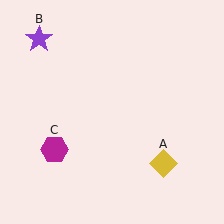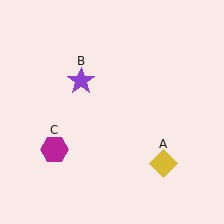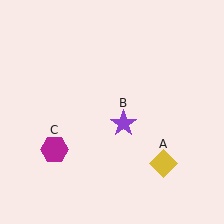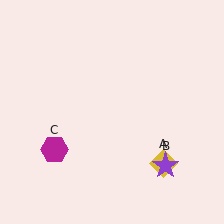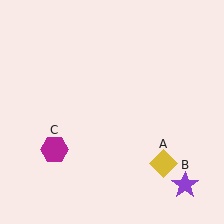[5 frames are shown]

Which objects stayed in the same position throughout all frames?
Yellow diamond (object A) and magenta hexagon (object C) remained stationary.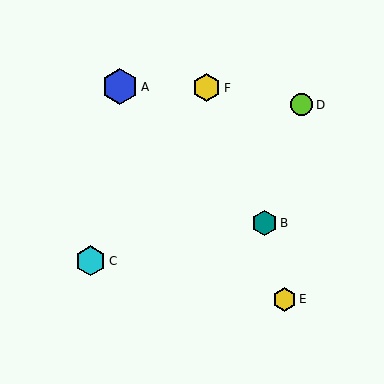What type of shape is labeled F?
Shape F is a yellow hexagon.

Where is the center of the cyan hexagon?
The center of the cyan hexagon is at (90, 261).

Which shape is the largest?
The blue hexagon (labeled A) is the largest.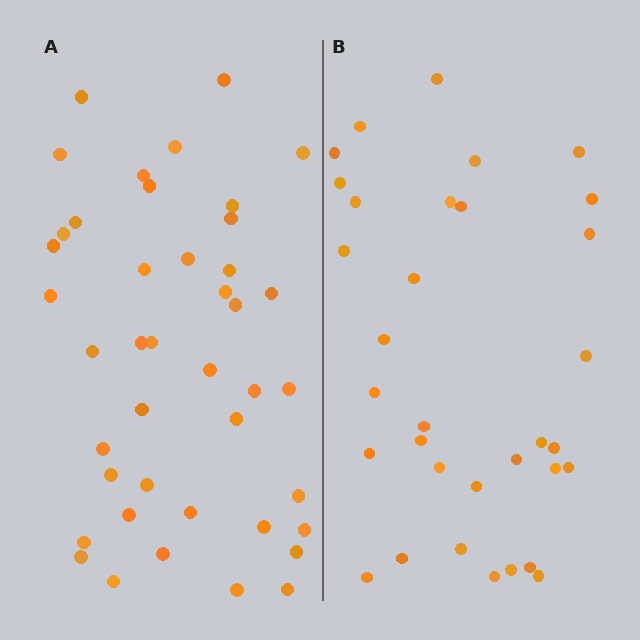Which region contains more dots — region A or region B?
Region A (the left region) has more dots.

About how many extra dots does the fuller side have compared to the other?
Region A has roughly 8 or so more dots than region B.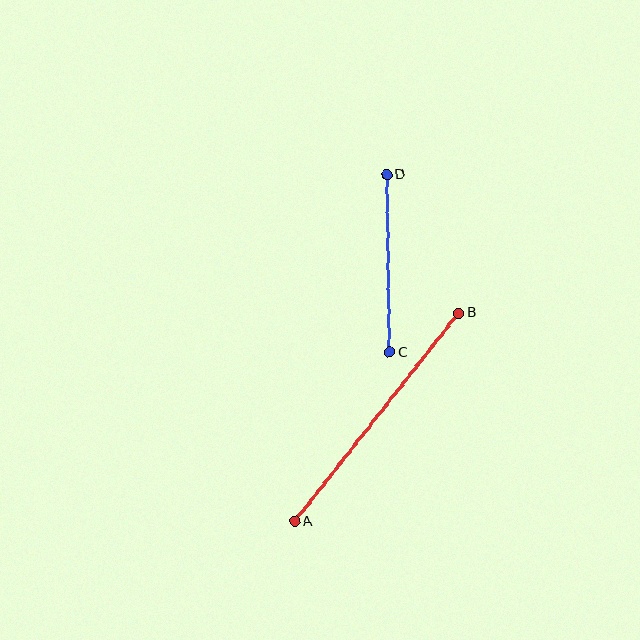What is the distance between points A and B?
The distance is approximately 265 pixels.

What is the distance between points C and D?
The distance is approximately 178 pixels.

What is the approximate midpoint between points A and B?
The midpoint is at approximately (376, 417) pixels.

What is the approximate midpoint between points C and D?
The midpoint is at approximately (388, 263) pixels.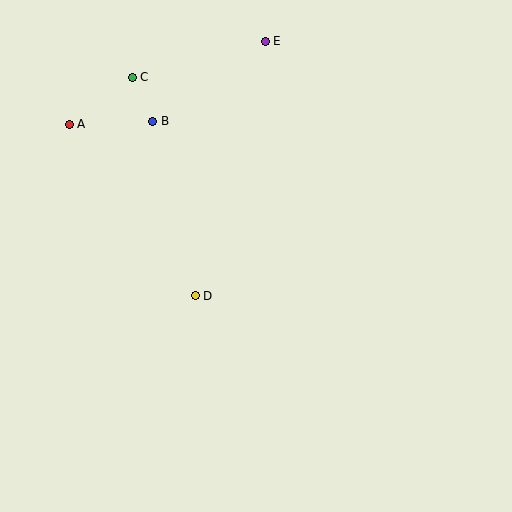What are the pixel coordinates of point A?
Point A is at (69, 124).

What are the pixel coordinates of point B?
Point B is at (153, 121).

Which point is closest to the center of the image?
Point D at (195, 296) is closest to the center.